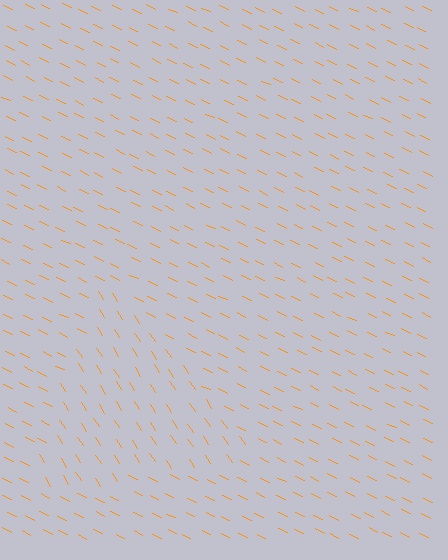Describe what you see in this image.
The image is filled with small orange line segments. A triangle region in the image has lines oriented differently from the surrounding lines, creating a visible texture boundary.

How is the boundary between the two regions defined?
The boundary is defined purely by a change in line orientation (approximately 31 degrees difference). All lines are the same color and thickness.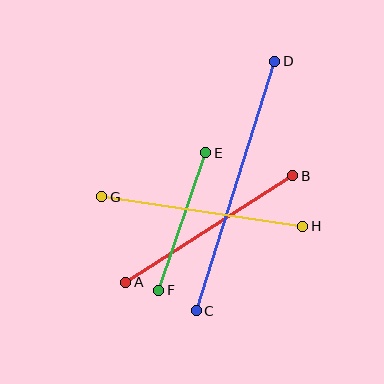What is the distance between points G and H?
The distance is approximately 204 pixels.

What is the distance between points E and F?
The distance is approximately 145 pixels.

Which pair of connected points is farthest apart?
Points C and D are farthest apart.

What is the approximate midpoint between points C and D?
The midpoint is at approximately (236, 186) pixels.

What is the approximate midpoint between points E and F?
The midpoint is at approximately (182, 221) pixels.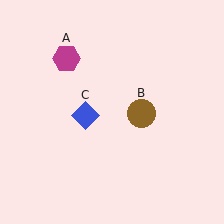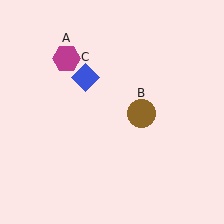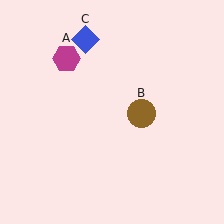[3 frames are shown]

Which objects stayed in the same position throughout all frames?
Magenta hexagon (object A) and brown circle (object B) remained stationary.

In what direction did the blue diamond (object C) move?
The blue diamond (object C) moved up.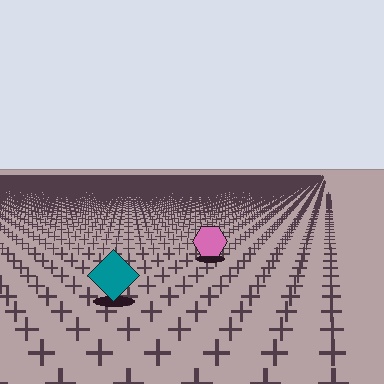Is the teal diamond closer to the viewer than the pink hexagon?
Yes. The teal diamond is closer — you can tell from the texture gradient: the ground texture is coarser near it.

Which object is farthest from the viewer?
The pink hexagon is farthest from the viewer. It appears smaller and the ground texture around it is denser.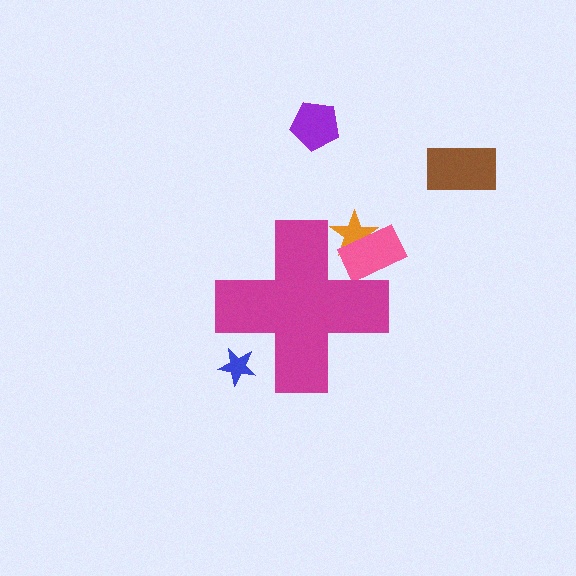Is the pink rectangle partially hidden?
Yes, the pink rectangle is partially hidden behind the magenta cross.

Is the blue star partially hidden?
Yes, the blue star is partially hidden behind the magenta cross.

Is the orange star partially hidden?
Yes, the orange star is partially hidden behind the magenta cross.